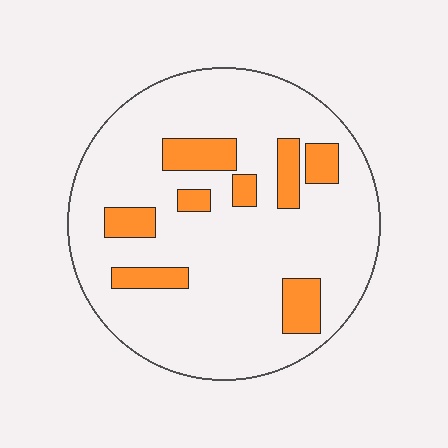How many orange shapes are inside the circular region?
8.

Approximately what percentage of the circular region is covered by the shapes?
Approximately 15%.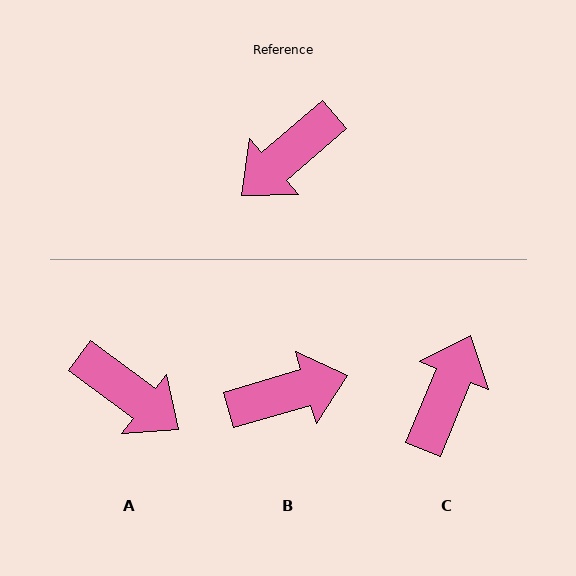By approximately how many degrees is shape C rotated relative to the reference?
Approximately 154 degrees clockwise.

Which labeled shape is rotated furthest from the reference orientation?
B, about 155 degrees away.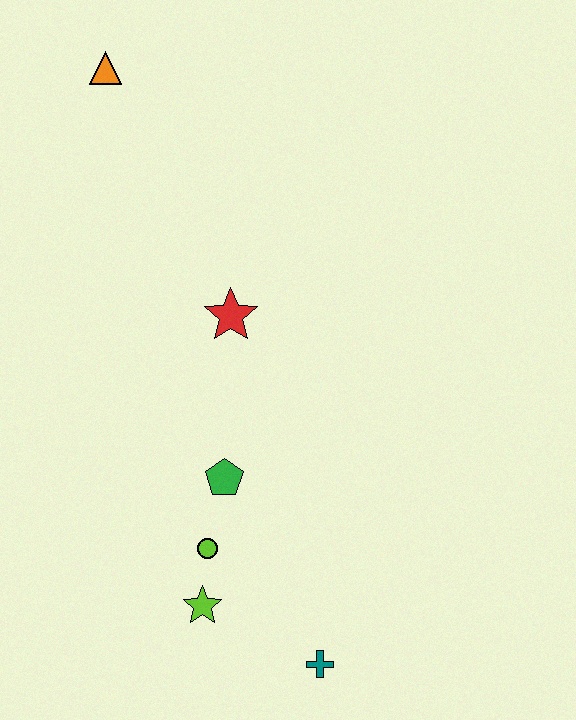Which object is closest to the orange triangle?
The red star is closest to the orange triangle.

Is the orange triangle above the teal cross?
Yes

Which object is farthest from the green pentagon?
The orange triangle is farthest from the green pentagon.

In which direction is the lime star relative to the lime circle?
The lime star is below the lime circle.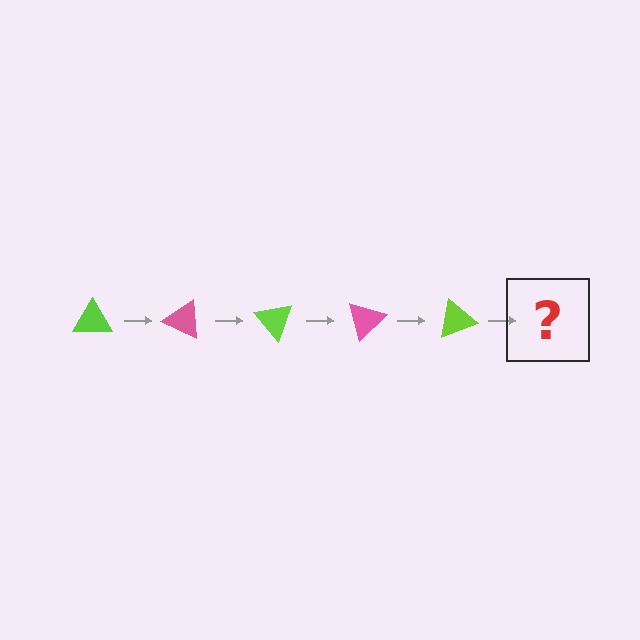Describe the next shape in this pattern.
It should be a pink triangle, rotated 125 degrees from the start.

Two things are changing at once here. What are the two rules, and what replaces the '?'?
The two rules are that it rotates 25 degrees each step and the color cycles through lime and pink. The '?' should be a pink triangle, rotated 125 degrees from the start.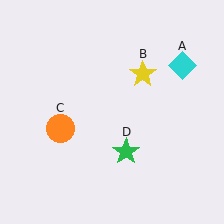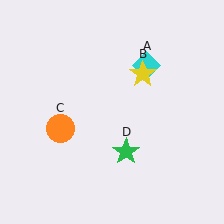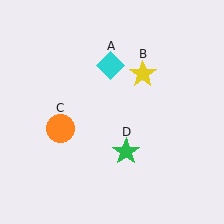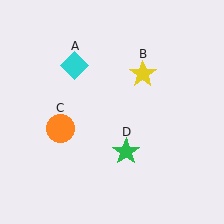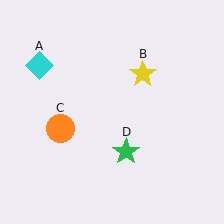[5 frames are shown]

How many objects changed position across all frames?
1 object changed position: cyan diamond (object A).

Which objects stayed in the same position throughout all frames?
Yellow star (object B) and orange circle (object C) and green star (object D) remained stationary.